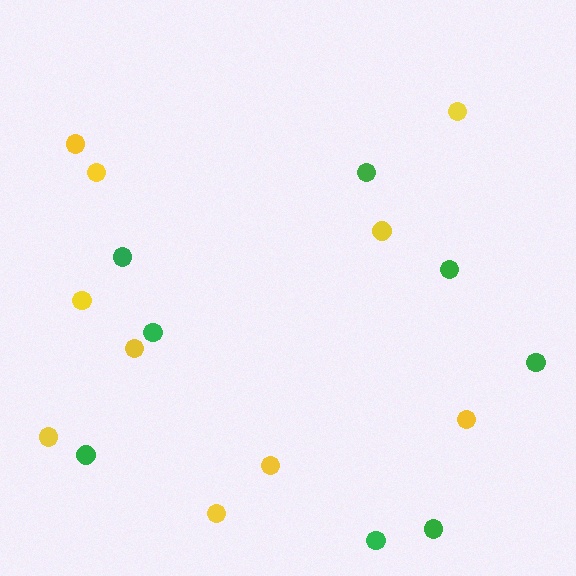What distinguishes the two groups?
There are 2 groups: one group of yellow circles (10) and one group of green circles (8).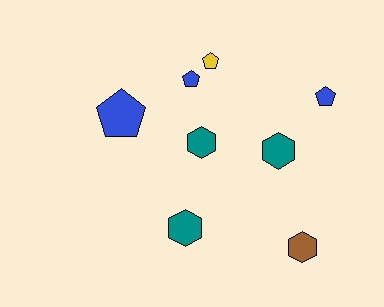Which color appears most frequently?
Blue, with 3 objects.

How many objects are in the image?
There are 8 objects.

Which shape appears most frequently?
Hexagon, with 4 objects.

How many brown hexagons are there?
There is 1 brown hexagon.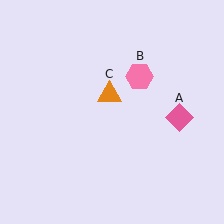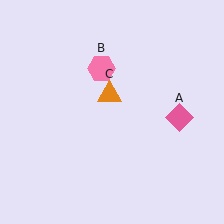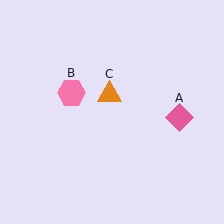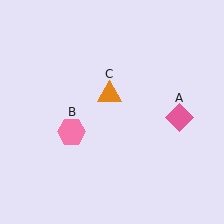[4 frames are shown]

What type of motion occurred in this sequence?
The pink hexagon (object B) rotated counterclockwise around the center of the scene.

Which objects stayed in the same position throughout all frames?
Pink diamond (object A) and orange triangle (object C) remained stationary.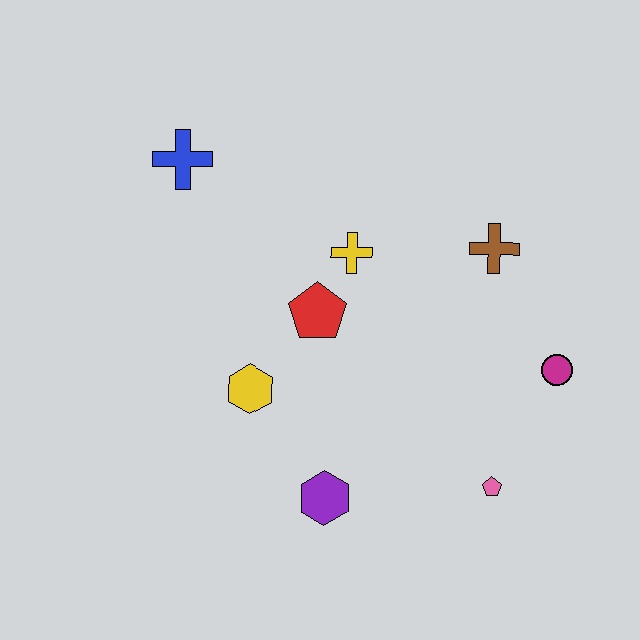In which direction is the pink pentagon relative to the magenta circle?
The pink pentagon is below the magenta circle.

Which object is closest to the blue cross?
The yellow cross is closest to the blue cross.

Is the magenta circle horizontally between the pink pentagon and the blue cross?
No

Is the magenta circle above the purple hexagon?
Yes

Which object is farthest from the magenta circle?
The blue cross is farthest from the magenta circle.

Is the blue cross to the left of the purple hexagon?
Yes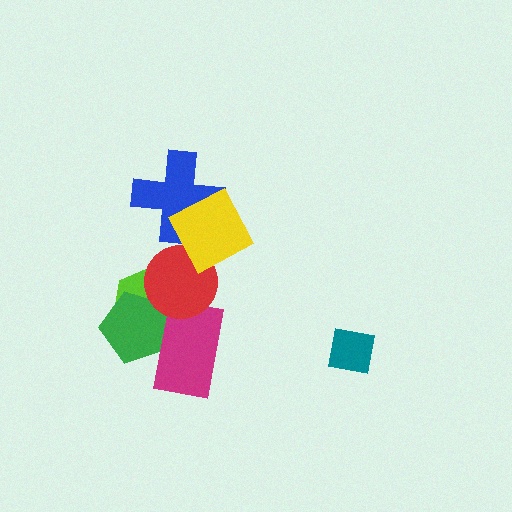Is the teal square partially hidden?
No, no other shape covers it.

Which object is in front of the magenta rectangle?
The red circle is in front of the magenta rectangle.